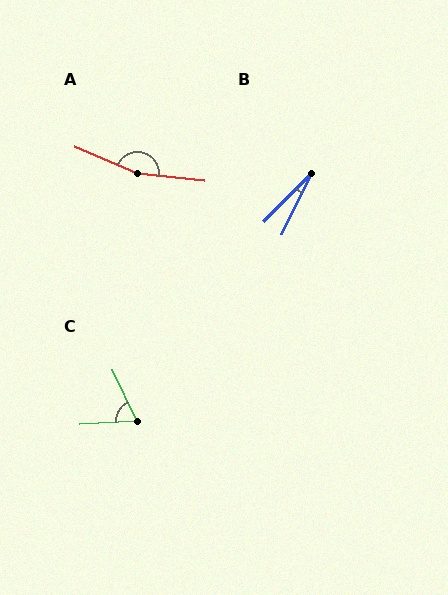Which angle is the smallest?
B, at approximately 20 degrees.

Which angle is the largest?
A, at approximately 162 degrees.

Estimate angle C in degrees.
Approximately 68 degrees.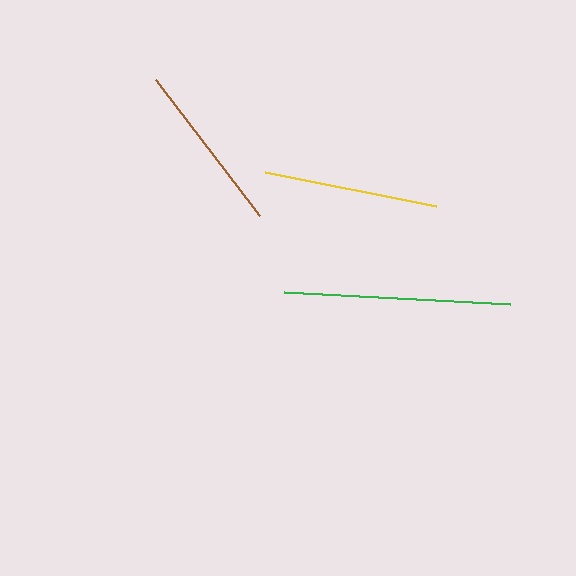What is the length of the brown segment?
The brown segment is approximately 171 pixels long.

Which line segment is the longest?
The green line is the longest at approximately 225 pixels.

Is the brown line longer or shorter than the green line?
The green line is longer than the brown line.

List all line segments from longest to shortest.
From longest to shortest: green, yellow, brown.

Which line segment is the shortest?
The brown line is the shortest at approximately 171 pixels.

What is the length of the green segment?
The green segment is approximately 225 pixels long.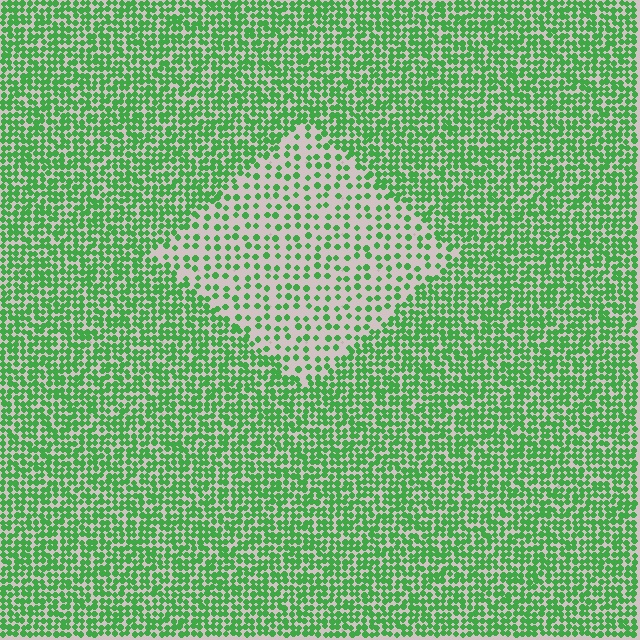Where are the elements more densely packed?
The elements are more densely packed outside the diamond boundary.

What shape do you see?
I see a diamond.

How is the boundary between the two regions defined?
The boundary is defined by a change in element density (approximately 2.4x ratio). All elements are the same color, size, and shape.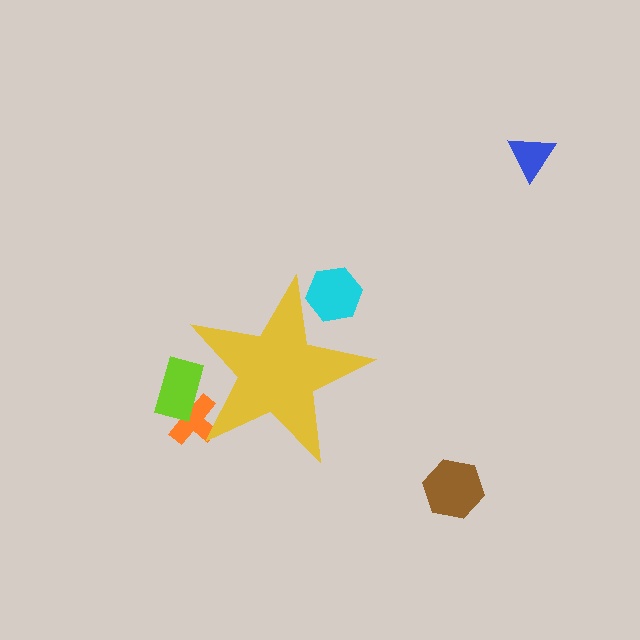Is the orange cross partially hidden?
Yes, the orange cross is partially hidden behind the yellow star.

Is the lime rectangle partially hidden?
Yes, the lime rectangle is partially hidden behind the yellow star.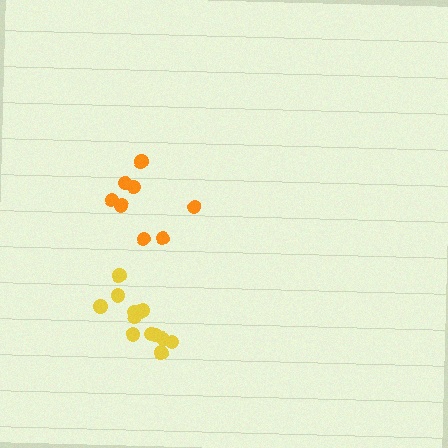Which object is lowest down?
The yellow cluster is bottommost.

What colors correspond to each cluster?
The clusters are colored: yellow, orange.